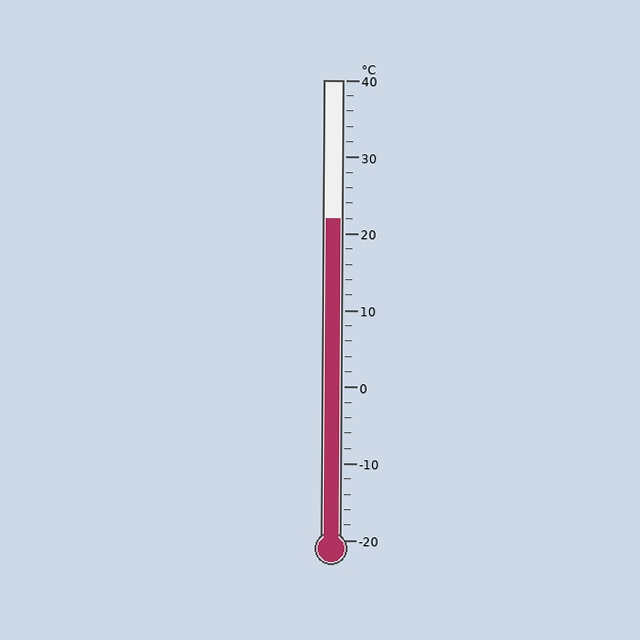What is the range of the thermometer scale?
The thermometer scale ranges from -20°C to 40°C.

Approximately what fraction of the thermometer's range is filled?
The thermometer is filled to approximately 70% of its range.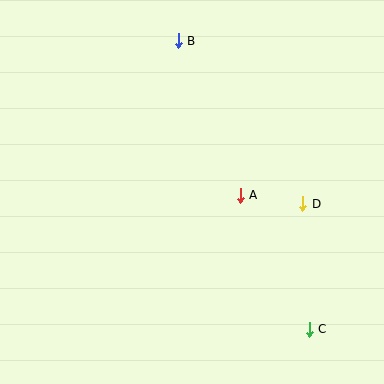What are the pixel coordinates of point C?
Point C is at (309, 329).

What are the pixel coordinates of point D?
Point D is at (303, 204).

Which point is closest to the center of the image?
Point A at (240, 195) is closest to the center.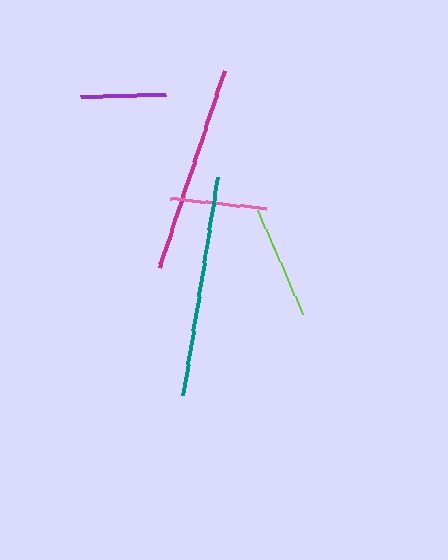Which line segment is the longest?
The teal line is the longest at approximately 220 pixels.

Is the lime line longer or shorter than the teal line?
The teal line is longer than the lime line.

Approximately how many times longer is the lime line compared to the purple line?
The lime line is approximately 1.3 times the length of the purple line.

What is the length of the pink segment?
The pink segment is approximately 97 pixels long.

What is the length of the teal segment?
The teal segment is approximately 220 pixels long.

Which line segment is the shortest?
The purple line is the shortest at approximately 85 pixels.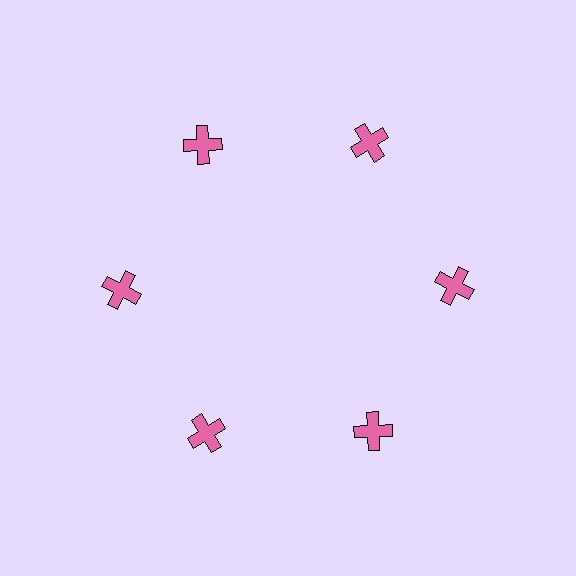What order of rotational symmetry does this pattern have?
This pattern has 6-fold rotational symmetry.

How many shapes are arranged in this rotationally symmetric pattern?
There are 6 shapes, arranged in 6 groups of 1.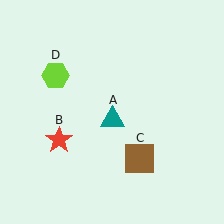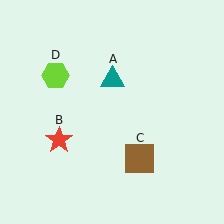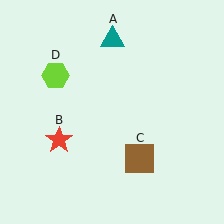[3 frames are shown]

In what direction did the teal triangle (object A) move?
The teal triangle (object A) moved up.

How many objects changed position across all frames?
1 object changed position: teal triangle (object A).